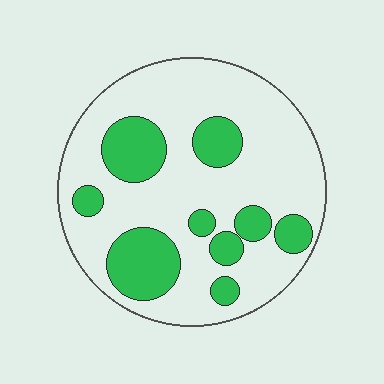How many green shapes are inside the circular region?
9.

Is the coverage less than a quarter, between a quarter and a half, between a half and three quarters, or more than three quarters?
Between a quarter and a half.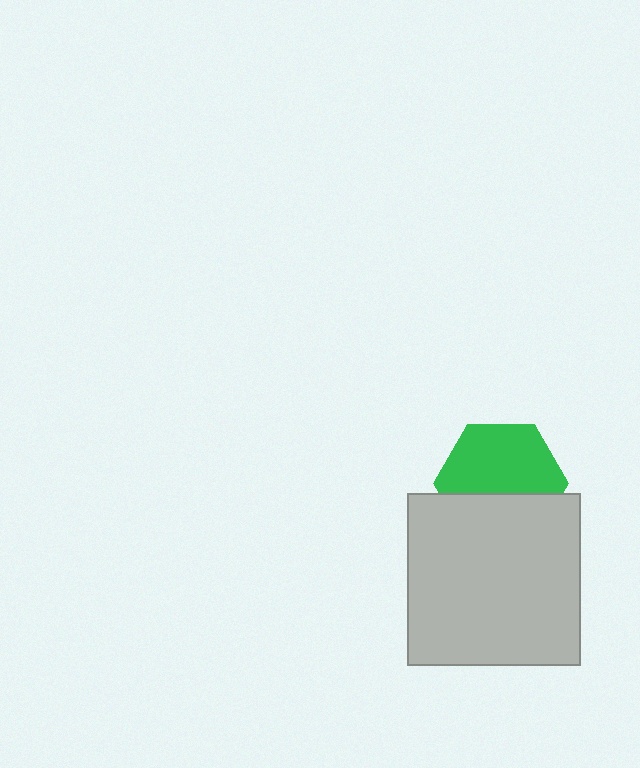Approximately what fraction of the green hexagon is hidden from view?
Roughly 38% of the green hexagon is hidden behind the light gray square.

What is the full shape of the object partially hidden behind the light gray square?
The partially hidden object is a green hexagon.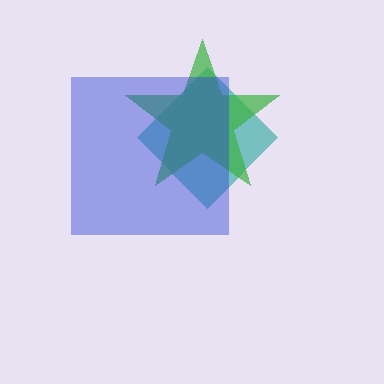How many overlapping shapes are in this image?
There are 3 overlapping shapes in the image.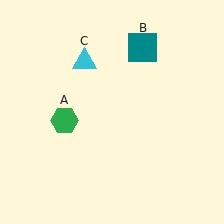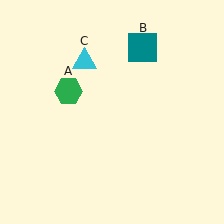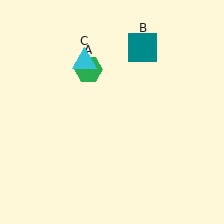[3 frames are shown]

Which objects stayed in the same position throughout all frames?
Teal square (object B) and cyan triangle (object C) remained stationary.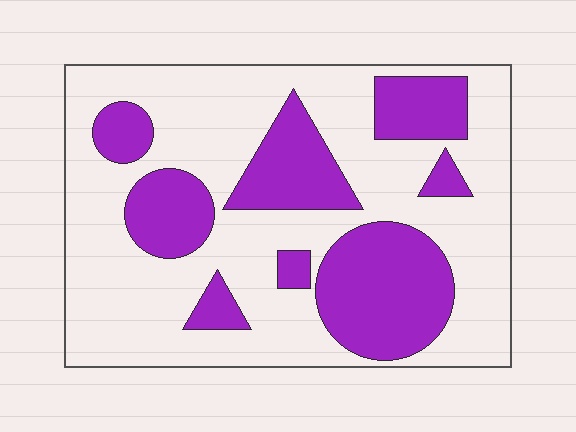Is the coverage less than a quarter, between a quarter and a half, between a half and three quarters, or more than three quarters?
Between a quarter and a half.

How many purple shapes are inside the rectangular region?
8.